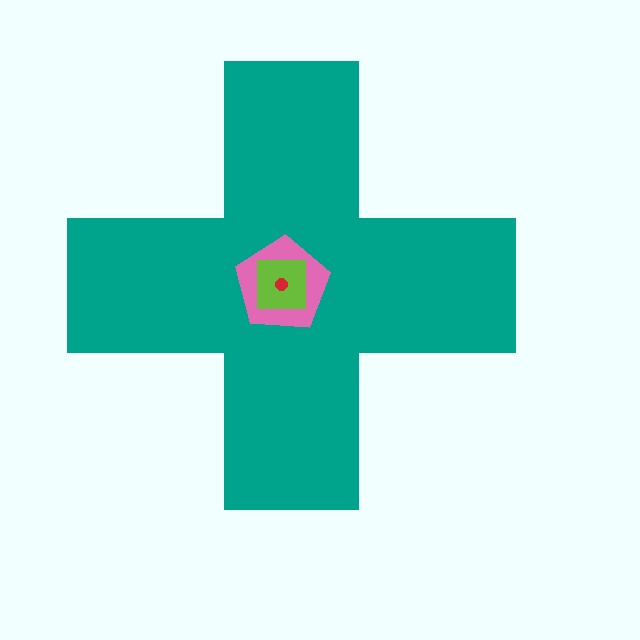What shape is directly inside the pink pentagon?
The lime square.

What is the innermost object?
The red circle.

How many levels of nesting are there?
4.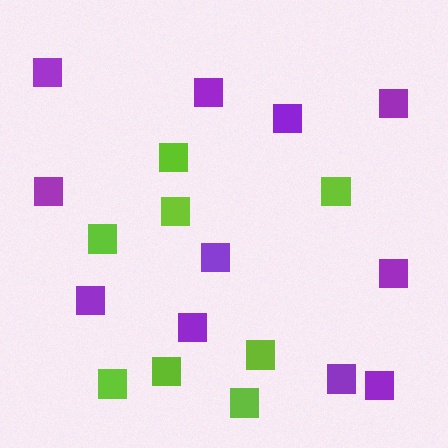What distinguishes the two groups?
There are 2 groups: one group of purple squares (11) and one group of lime squares (8).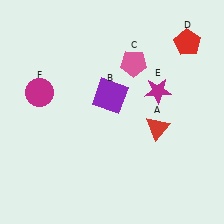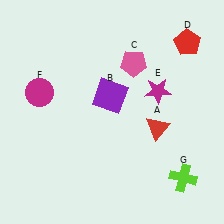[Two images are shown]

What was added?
A lime cross (G) was added in Image 2.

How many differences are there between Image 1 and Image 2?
There is 1 difference between the two images.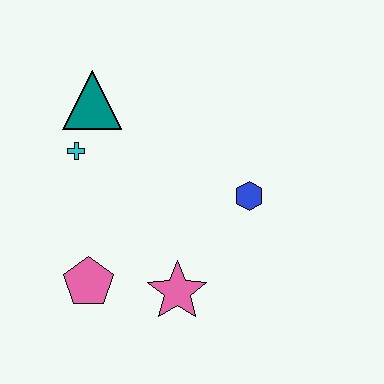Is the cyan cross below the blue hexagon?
No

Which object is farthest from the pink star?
The teal triangle is farthest from the pink star.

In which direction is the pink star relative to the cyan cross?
The pink star is below the cyan cross.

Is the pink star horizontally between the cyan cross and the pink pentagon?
No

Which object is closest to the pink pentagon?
The pink star is closest to the pink pentagon.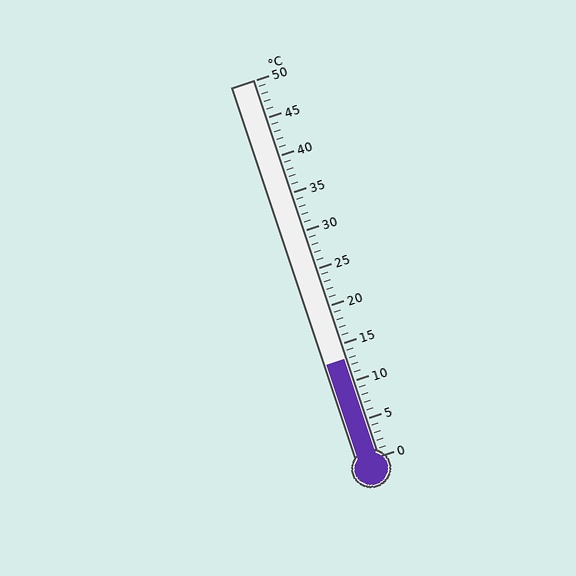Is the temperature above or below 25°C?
The temperature is below 25°C.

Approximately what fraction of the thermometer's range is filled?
The thermometer is filled to approximately 25% of its range.